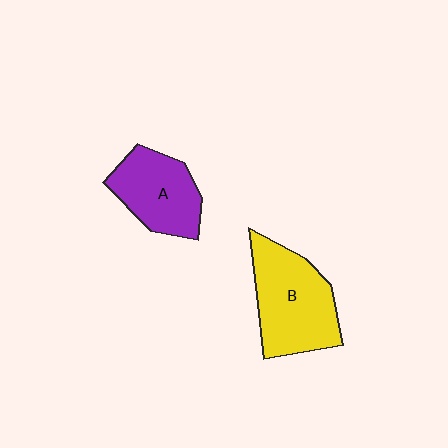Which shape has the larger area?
Shape B (yellow).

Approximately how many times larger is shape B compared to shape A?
Approximately 1.3 times.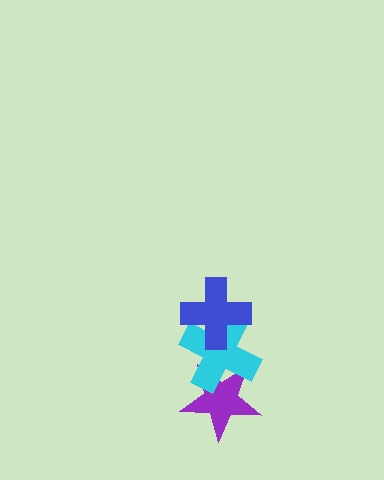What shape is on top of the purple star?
The cyan cross is on top of the purple star.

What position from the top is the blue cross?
The blue cross is 1st from the top.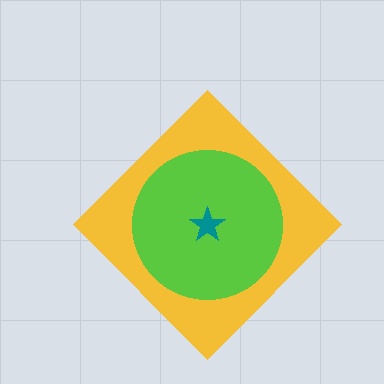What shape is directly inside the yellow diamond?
The lime circle.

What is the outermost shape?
The yellow diamond.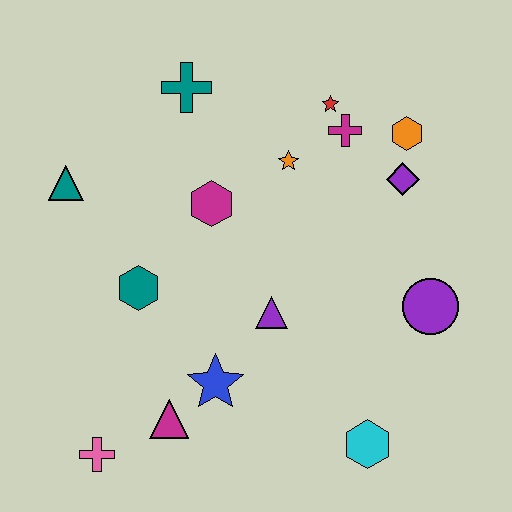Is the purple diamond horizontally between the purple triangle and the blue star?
No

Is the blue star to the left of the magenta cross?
Yes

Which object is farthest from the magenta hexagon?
The cyan hexagon is farthest from the magenta hexagon.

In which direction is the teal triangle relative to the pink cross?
The teal triangle is above the pink cross.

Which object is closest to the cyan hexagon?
The purple circle is closest to the cyan hexagon.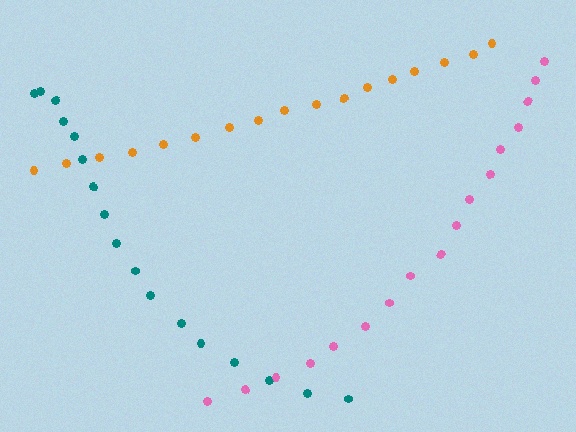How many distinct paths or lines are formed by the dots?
There are 3 distinct paths.